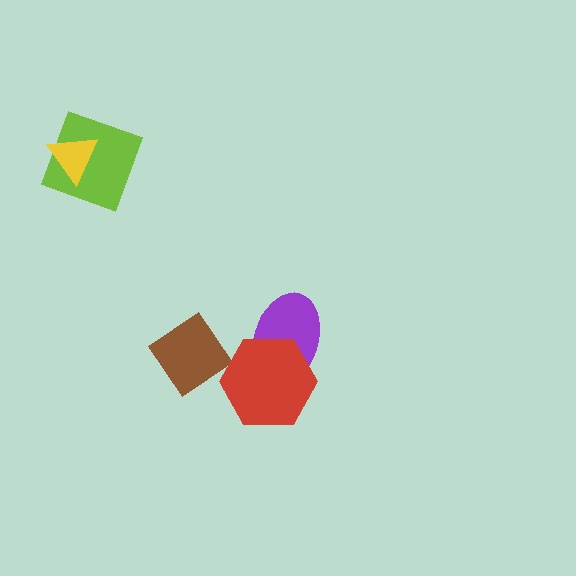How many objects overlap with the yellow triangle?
1 object overlaps with the yellow triangle.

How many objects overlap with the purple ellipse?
1 object overlaps with the purple ellipse.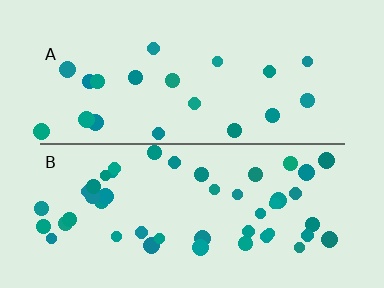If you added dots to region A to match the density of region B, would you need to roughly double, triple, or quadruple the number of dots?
Approximately double.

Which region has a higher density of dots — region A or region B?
B (the bottom).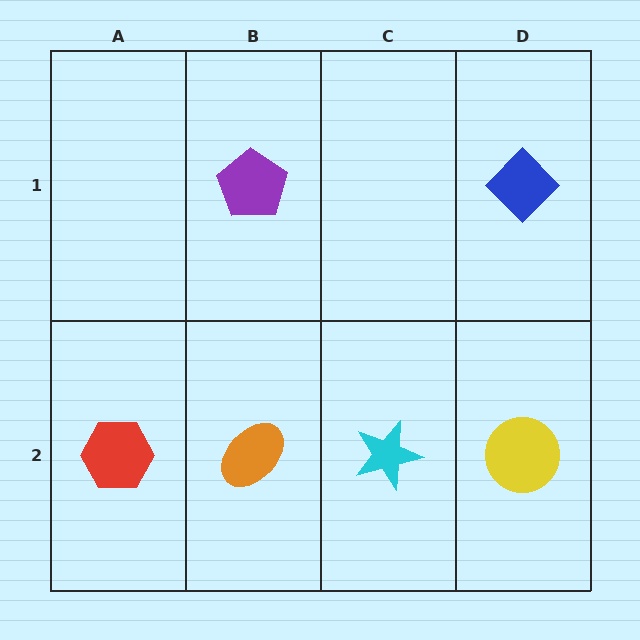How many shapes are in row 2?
4 shapes.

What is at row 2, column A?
A red hexagon.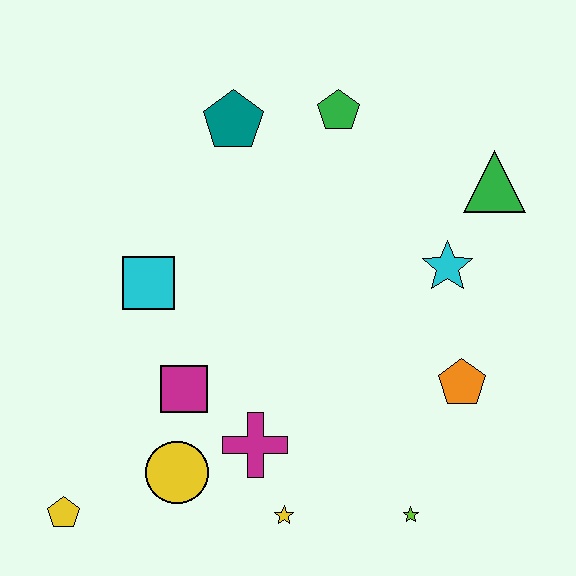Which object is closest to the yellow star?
The magenta cross is closest to the yellow star.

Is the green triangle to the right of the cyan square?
Yes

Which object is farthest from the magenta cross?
The green triangle is farthest from the magenta cross.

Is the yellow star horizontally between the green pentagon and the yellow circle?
Yes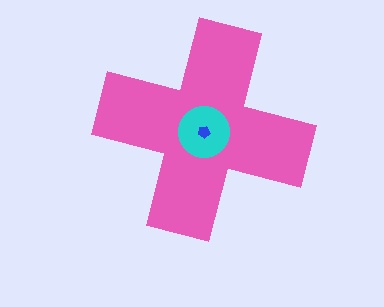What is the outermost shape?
The pink cross.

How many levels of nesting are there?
3.